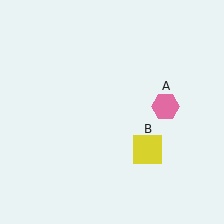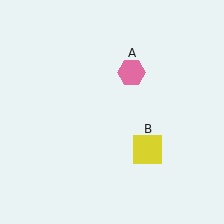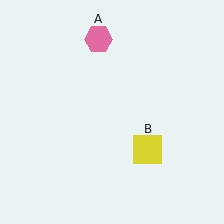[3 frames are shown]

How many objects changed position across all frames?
1 object changed position: pink hexagon (object A).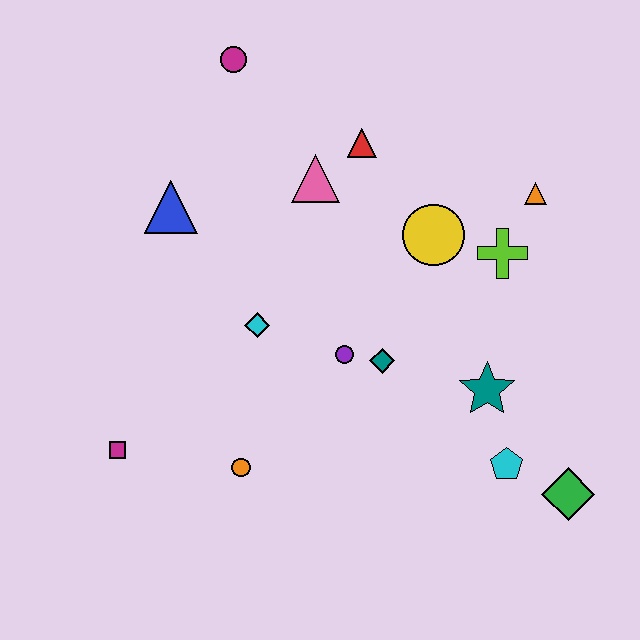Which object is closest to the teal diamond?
The purple circle is closest to the teal diamond.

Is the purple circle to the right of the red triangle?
No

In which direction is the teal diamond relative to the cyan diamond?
The teal diamond is to the right of the cyan diamond.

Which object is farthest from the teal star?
The magenta circle is farthest from the teal star.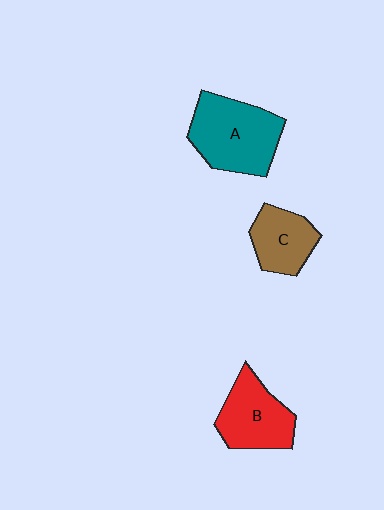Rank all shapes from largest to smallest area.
From largest to smallest: A (teal), B (red), C (brown).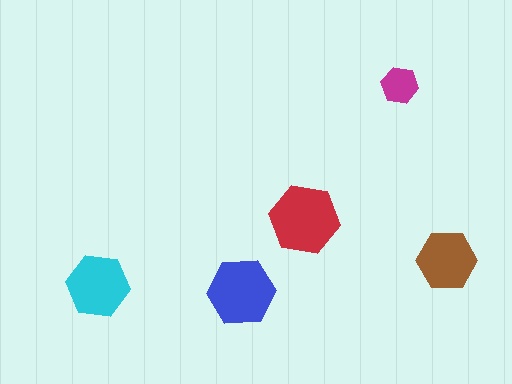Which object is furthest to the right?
The brown hexagon is rightmost.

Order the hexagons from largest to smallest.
the red one, the blue one, the cyan one, the brown one, the magenta one.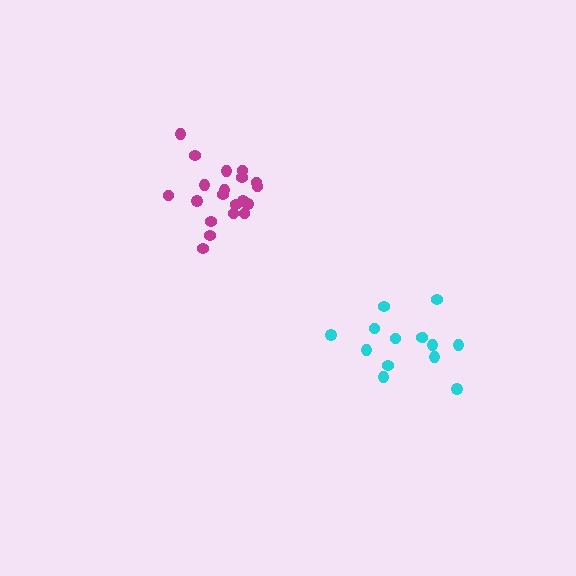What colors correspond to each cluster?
The clusters are colored: magenta, cyan.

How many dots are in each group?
Group 1: 20 dots, Group 2: 14 dots (34 total).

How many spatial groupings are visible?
There are 2 spatial groupings.